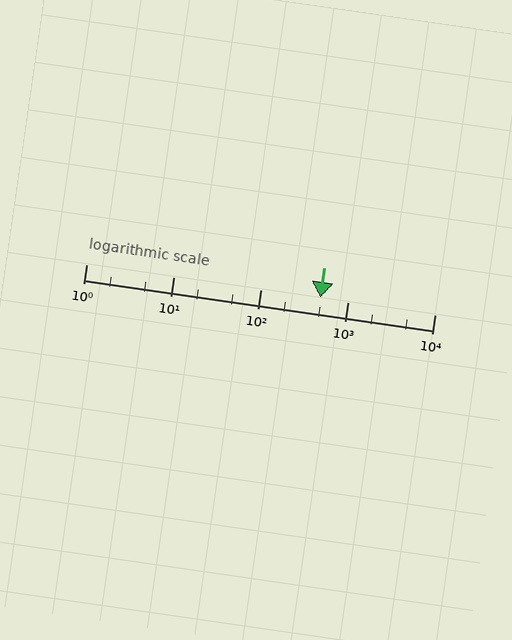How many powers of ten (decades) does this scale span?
The scale spans 4 decades, from 1 to 10000.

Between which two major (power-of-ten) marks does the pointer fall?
The pointer is between 100 and 1000.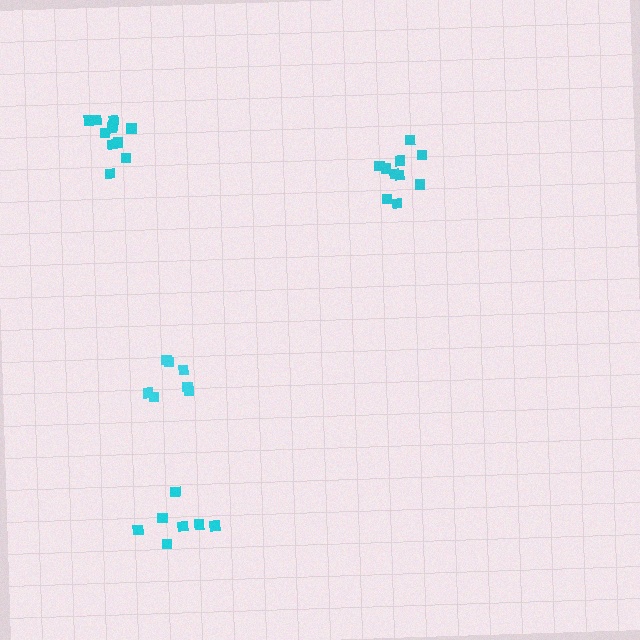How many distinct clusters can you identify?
There are 4 distinct clusters.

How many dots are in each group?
Group 1: 7 dots, Group 2: 10 dots, Group 3: 12 dots, Group 4: 7 dots (36 total).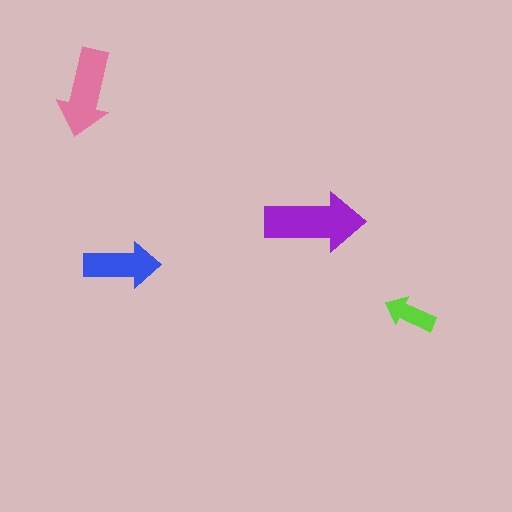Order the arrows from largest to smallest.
the purple one, the pink one, the blue one, the lime one.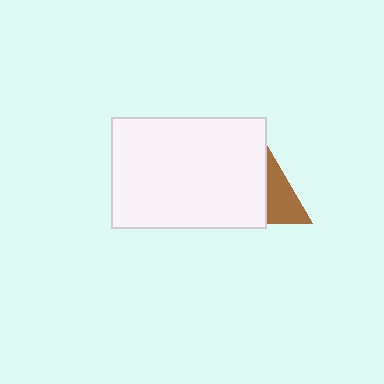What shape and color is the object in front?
The object in front is a white rectangle.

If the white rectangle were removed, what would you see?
You would see the complete brown triangle.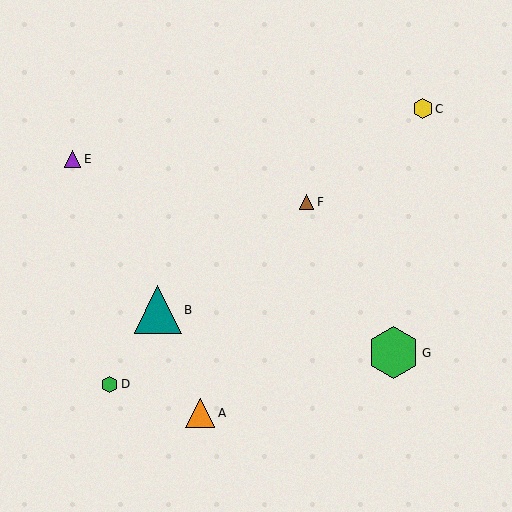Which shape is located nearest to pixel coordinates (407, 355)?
The green hexagon (labeled G) at (394, 353) is nearest to that location.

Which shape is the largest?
The green hexagon (labeled G) is the largest.